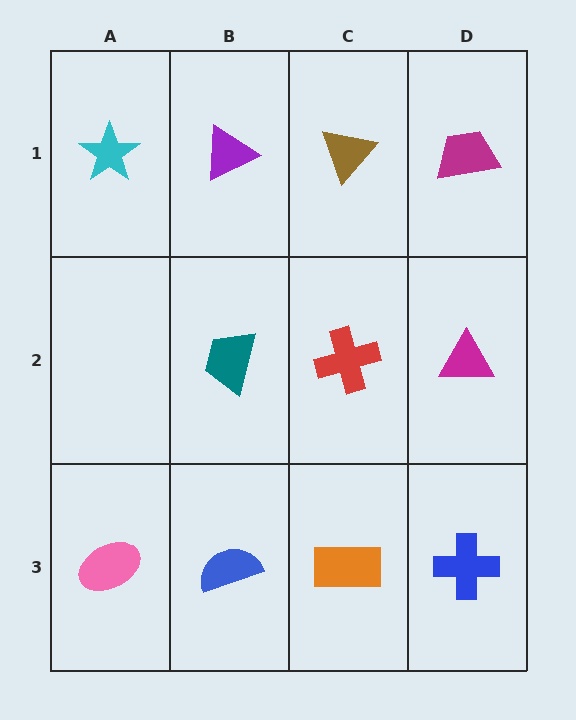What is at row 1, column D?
A magenta trapezoid.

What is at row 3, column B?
A blue semicircle.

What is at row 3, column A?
A pink ellipse.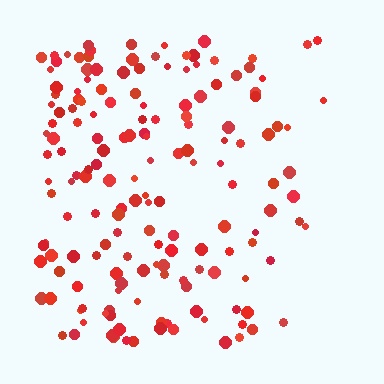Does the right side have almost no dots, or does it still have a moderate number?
Still a moderate number, just noticeably fewer than the left.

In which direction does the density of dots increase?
From right to left, with the left side densest.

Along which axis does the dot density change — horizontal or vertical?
Horizontal.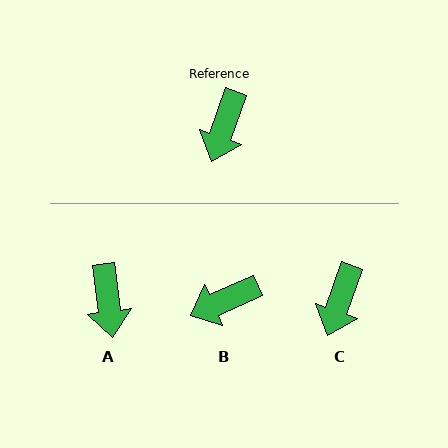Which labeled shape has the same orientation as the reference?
C.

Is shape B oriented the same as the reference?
No, it is off by about 47 degrees.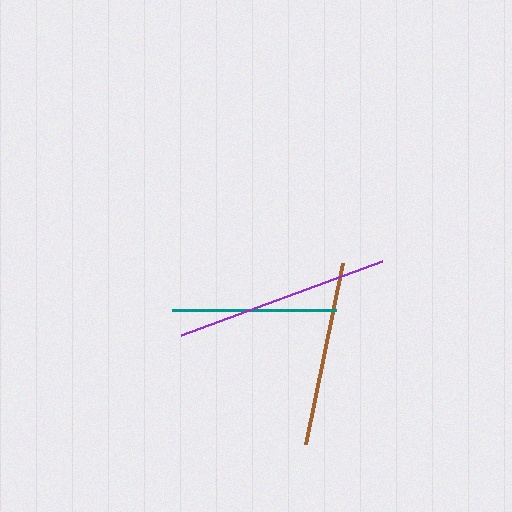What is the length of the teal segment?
The teal segment is approximately 164 pixels long.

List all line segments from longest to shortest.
From longest to shortest: purple, brown, teal.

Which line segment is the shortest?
The teal line is the shortest at approximately 164 pixels.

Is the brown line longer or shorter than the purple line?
The purple line is longer than the brown line.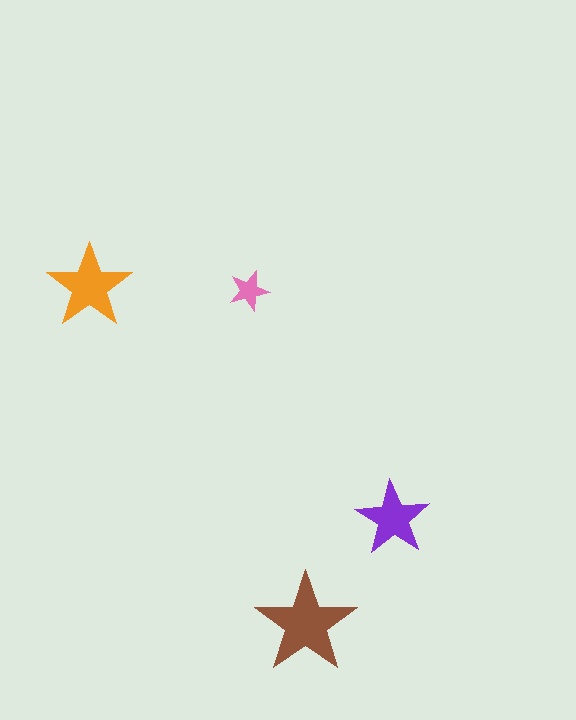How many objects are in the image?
There are 4 objects in the image.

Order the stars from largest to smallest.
the brown one, the orange one, the purple one, the pink one.